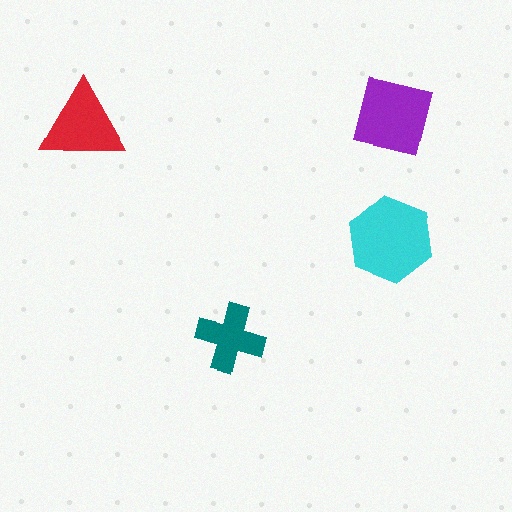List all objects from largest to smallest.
The cyan hexagon, the purple square, the red triangle, the teal cross.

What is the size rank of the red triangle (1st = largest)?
3rd.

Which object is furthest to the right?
The purple square is rightmost.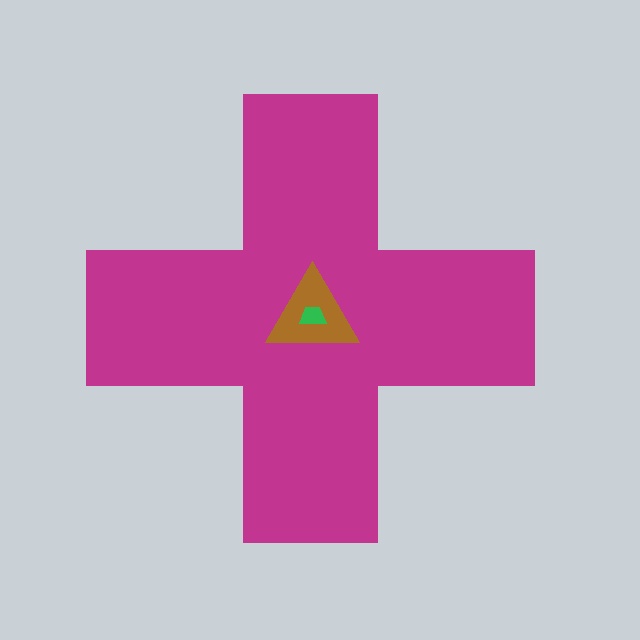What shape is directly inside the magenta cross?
The brown triangle.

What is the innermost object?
The green trapezoid.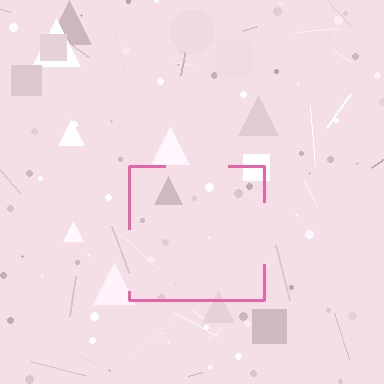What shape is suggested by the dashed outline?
The dashed outline suggests a square.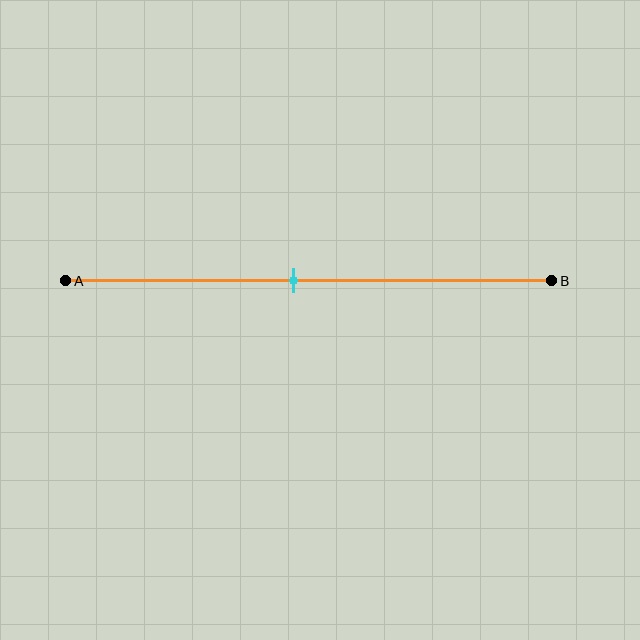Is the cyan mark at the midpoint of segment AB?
Yes, the mark is approximately at the midpoint.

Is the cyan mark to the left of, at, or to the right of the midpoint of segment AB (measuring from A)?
The cyan mark is approximately at the midpoint of segment AB.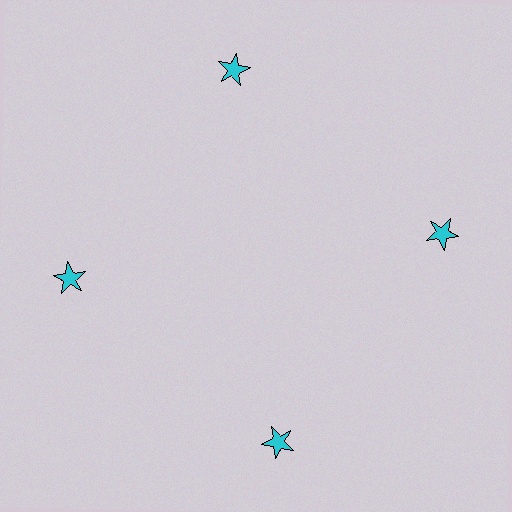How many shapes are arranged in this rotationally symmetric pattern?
There are 4 shapes, arranged in 4 groups of 1.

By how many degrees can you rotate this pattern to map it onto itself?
The pattern maps onto itself every 90 degrees of rotation.